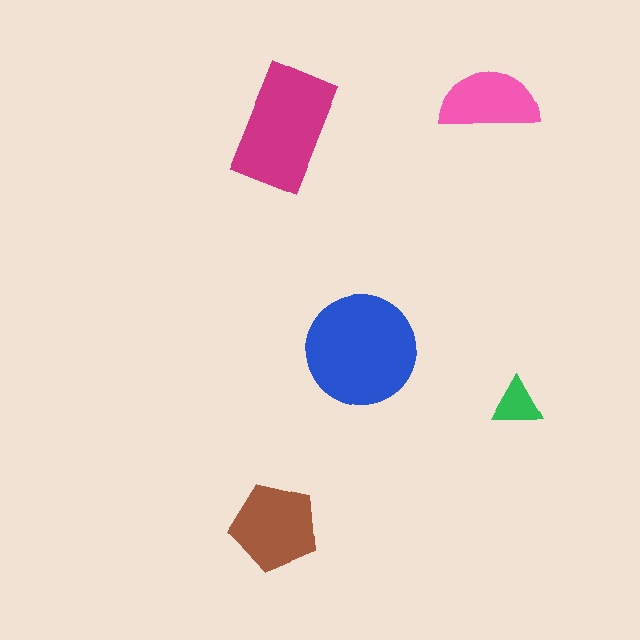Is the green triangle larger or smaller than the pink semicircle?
Smaller.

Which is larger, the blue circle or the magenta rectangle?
The blue circle.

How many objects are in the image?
There are 5 objects in the image.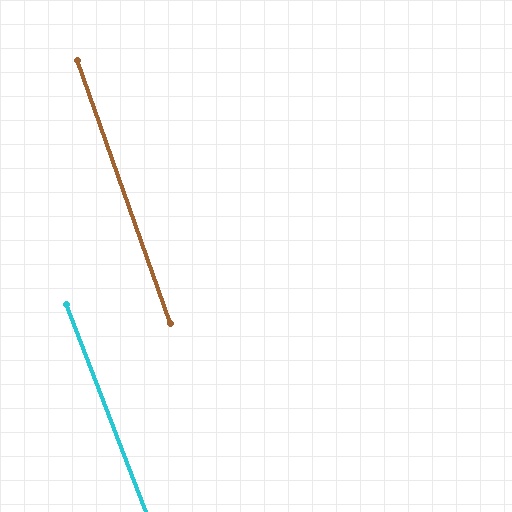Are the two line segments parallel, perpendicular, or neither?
Parallel — their directions differ by only 1.4°.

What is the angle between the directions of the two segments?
Approximately 1 degree.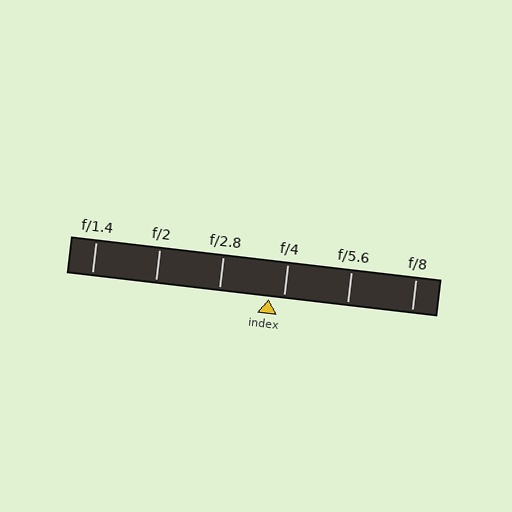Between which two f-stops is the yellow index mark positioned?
The index mark is between f/2.8 and f/4.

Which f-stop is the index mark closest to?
The index mark is closest to f/4.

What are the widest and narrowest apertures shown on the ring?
The widest aperture shown is f/1.4 and the narrowest is f/8.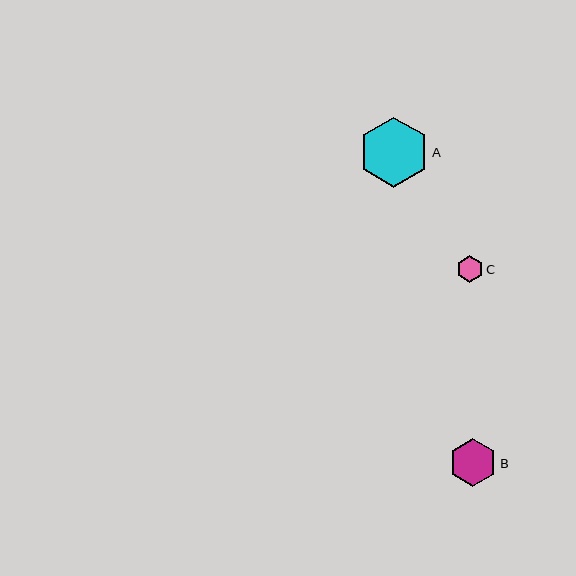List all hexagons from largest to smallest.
From largest to smallest: A, B, C.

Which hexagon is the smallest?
Hexagon C is the smallest with a size of approximately 27 pixels.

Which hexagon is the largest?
Hexagon A is the largest with a size of approximately 70 pixels.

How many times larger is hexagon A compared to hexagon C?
Hexagon A is approximately 2.6 times the size of hexagon C.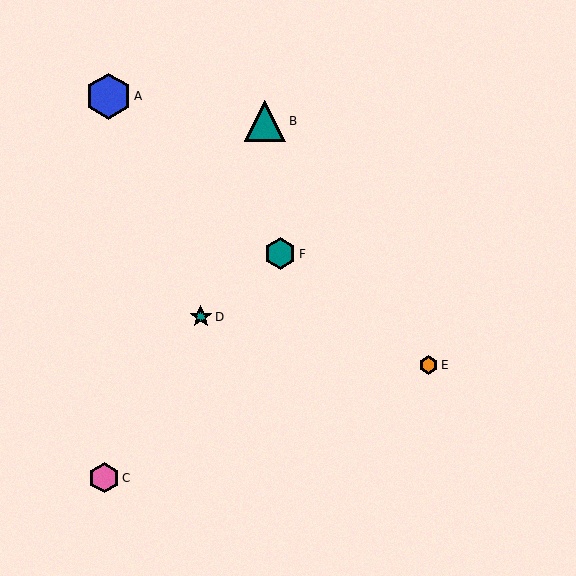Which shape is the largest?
The blue hexagon (labeled A) is the largest.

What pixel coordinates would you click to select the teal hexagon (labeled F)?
Click at (280, 254) to select the teal hexagon F.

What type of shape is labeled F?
Shape F is a teal hexagon.